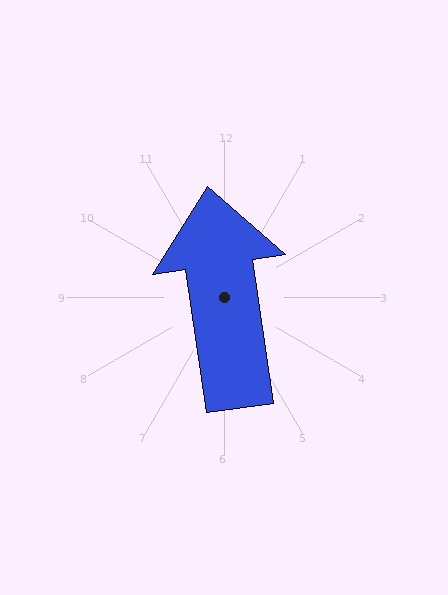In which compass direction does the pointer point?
North.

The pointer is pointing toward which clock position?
Roughly 12 o'clock.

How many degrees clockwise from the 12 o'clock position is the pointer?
Approximately 352 degrees.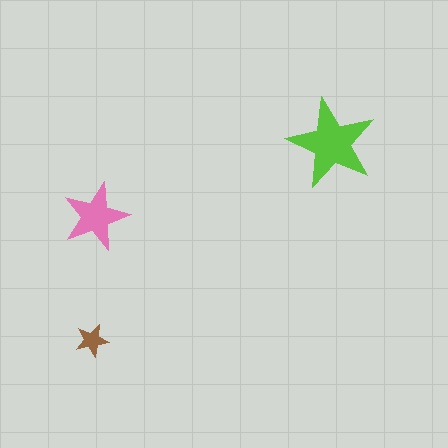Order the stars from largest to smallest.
the lime one, the pink one, the brown one.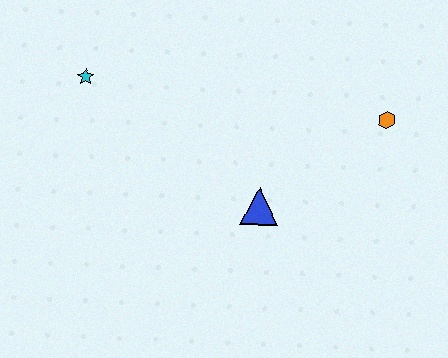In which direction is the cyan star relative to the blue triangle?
The cyan star is to the left of the blue triangle.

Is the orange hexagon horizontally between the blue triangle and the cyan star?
No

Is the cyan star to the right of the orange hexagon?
No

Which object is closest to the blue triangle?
The orange hexagon is closest to the blue triangle.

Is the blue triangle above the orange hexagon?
No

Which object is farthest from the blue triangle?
The cyan star is farthest from the blue triangle.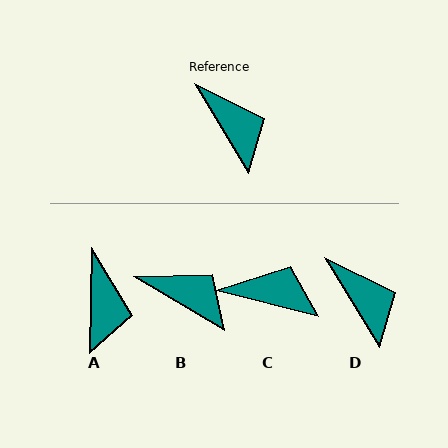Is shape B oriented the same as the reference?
No, it is off by about 28 degrees.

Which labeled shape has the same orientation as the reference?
D.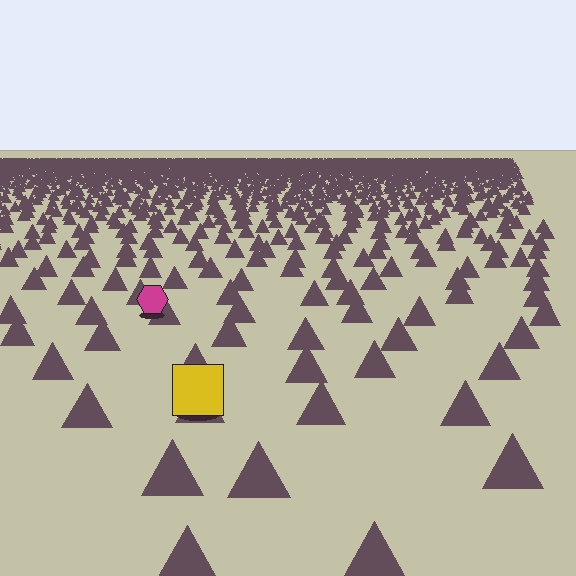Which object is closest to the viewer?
The yellow square is closest. The texture marks near it are larger and more spread out.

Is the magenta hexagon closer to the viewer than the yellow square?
No. The yellow square is closer — you can tell from the texture gradient: the ground texture is coarser near it.